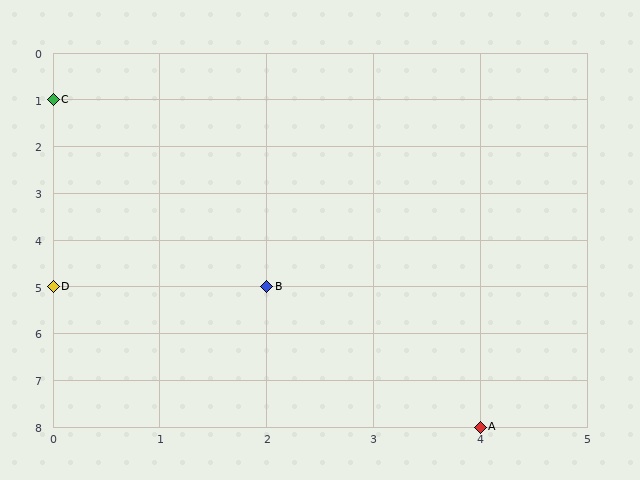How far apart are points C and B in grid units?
Points C and B are 2 columns and 4 rows apart (about 4.5 grid units diagonally).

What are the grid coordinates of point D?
Point D is at grid coordinates (0, 5).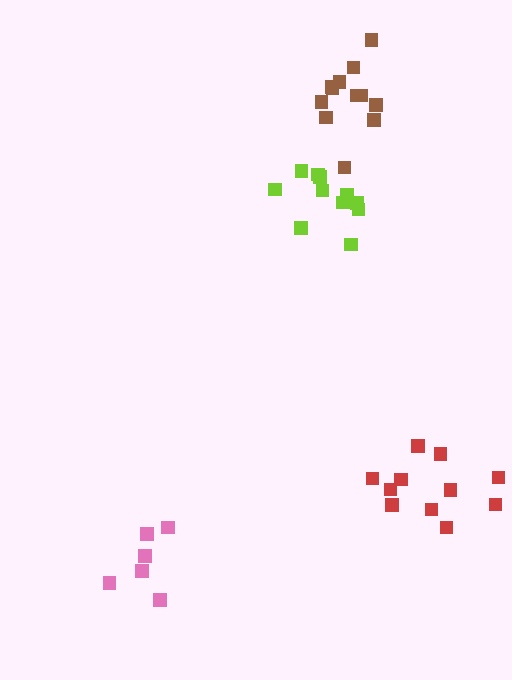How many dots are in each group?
Group 1: 11 dots, Group 2: 6 dots, Group 3: 11 dots, Group 4: 12 dots (40 total).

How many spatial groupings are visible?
There are 4 spatial groupings.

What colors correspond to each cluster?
The clusters are colored: lime, pink, red, brown.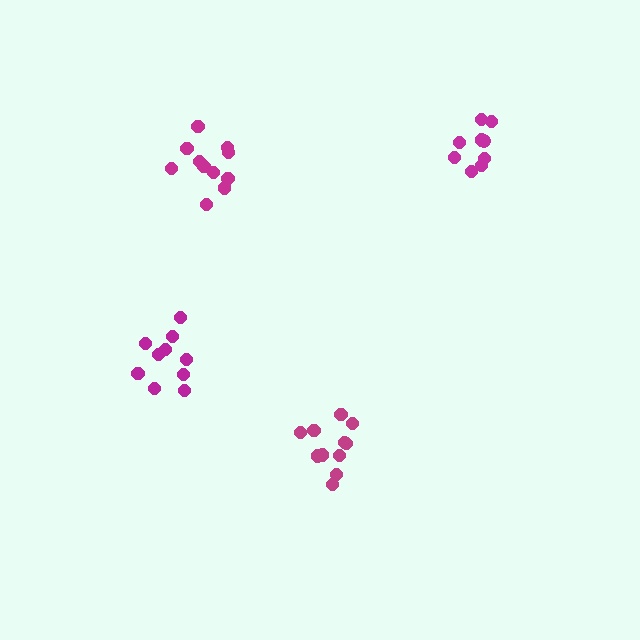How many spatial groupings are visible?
There are 4 spatial groupings.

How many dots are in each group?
Group 1: 11 dots, Group 2: 10 dots, Group 3: 11 dots, Group 4: 9 dots (41 total).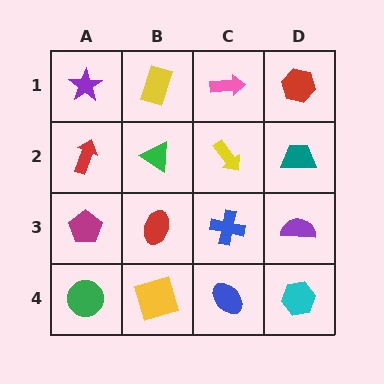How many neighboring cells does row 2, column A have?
3.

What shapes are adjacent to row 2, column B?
A yellow rectangle (row 1, column B), a red ellipse (row 3, column B), a red arrow (row 2, column A), a yellow arrow (row 2, column C).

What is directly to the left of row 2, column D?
A yellow arrow.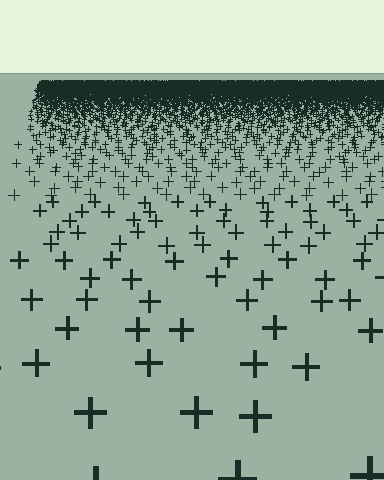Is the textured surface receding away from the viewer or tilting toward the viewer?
The surface is receding away from the viewer. Texture elements get smaller and denser toward the top.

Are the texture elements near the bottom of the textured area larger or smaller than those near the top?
Larger. Near the bottom, elements are closer to the viewer and appear at a bigger on-screen size.